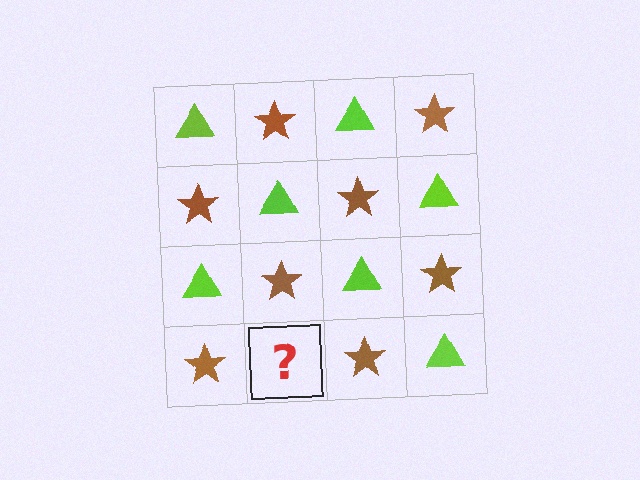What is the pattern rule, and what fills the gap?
The rule is that it alternates lime triangle and brown star in a checkerboard pattern. The gap should be filled with a lime triangle.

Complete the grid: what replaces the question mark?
The question mark should be replaced with a lime triangle.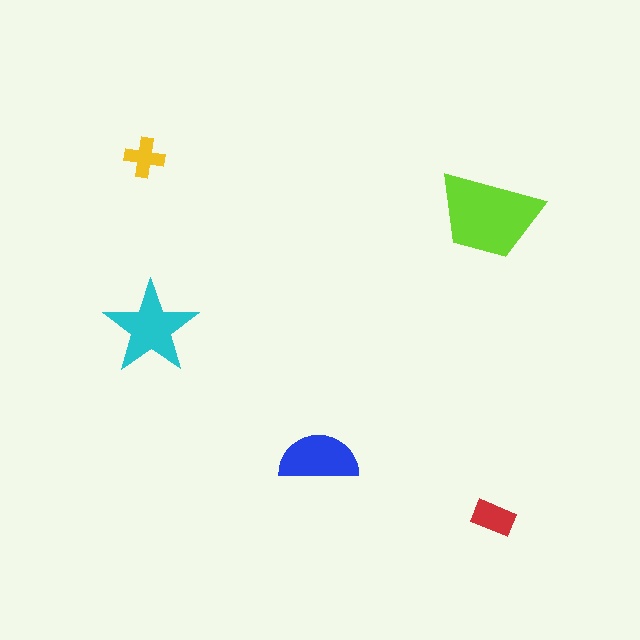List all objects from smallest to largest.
The yellow cross, the red rectangle, the blue semicircle, the cyan star, the lime trapezoid.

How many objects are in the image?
There are 5 objects in the image.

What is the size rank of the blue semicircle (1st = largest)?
3rd.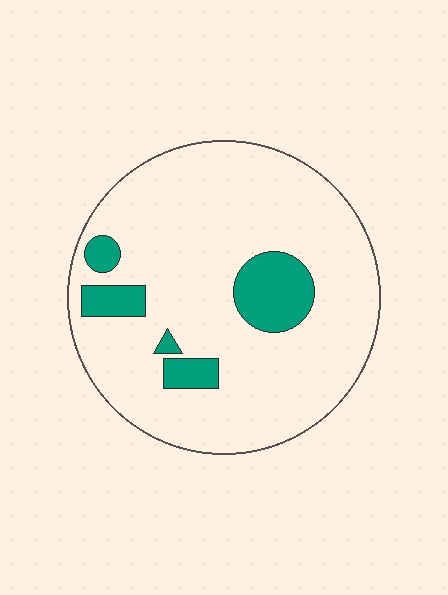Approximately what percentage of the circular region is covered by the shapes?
Approximately 15%.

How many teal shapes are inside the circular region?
5.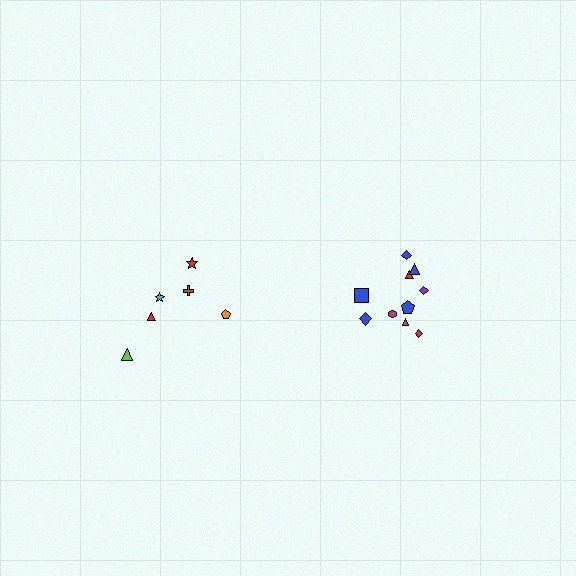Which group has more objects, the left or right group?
The right group.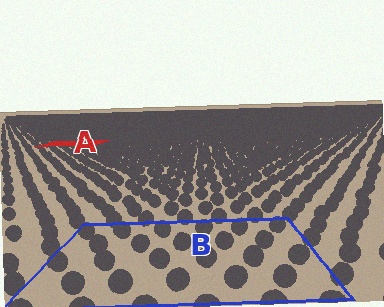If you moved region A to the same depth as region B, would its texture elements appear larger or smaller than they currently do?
They would appear larger. At a closer depth, the same texture elements are projected at a bigger on-screen size.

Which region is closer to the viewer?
Region B is closer. The texture elements there are larger and more spread out.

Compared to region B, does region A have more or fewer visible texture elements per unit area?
Region A has more texture elements per unit area — they are packed more densely because it is farther away.